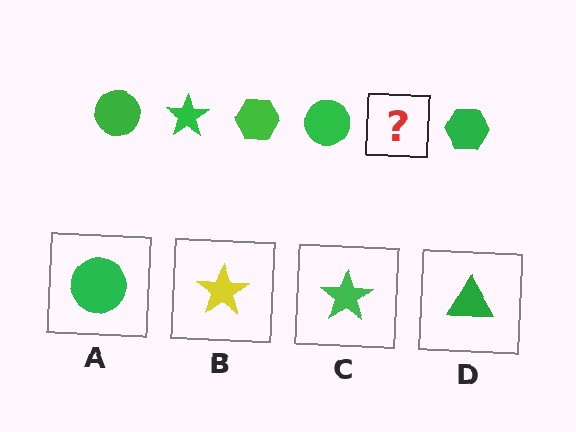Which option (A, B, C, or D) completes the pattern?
C.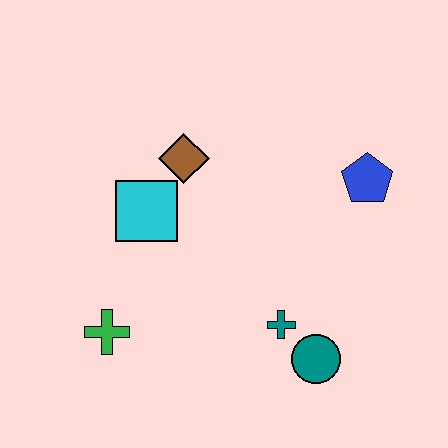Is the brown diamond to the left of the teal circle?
Yes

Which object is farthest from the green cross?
The blue pentagon is farthest from the green cross.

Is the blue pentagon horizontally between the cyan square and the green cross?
No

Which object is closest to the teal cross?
The teal circle is closest to the teal cross.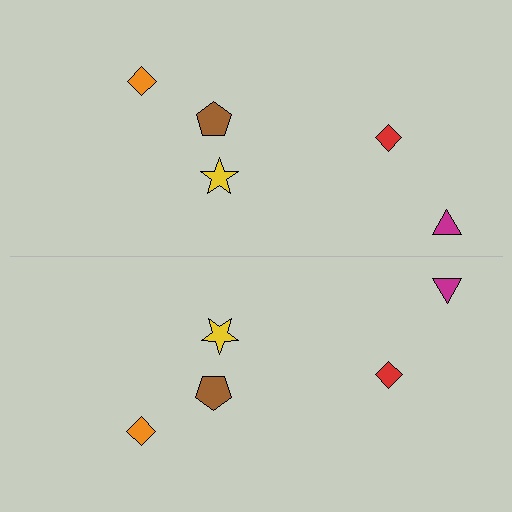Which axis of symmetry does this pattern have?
The pattern has a horizontal axis of symmetry running through the center of the image.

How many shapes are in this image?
There are 10 shapes in this image.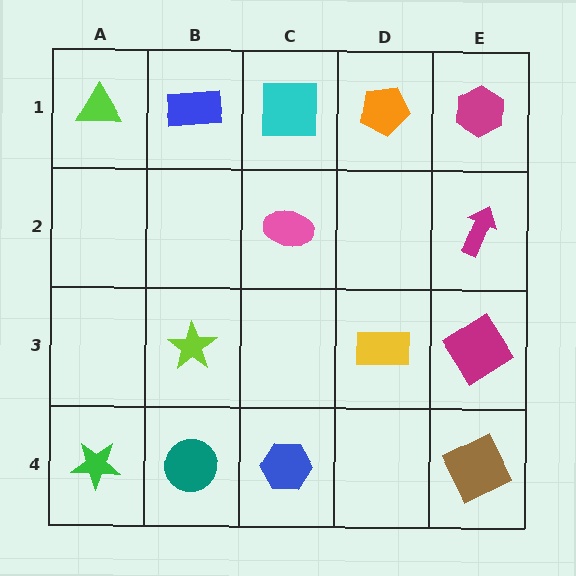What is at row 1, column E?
A magenta hexagon.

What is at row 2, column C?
A pink ellipse.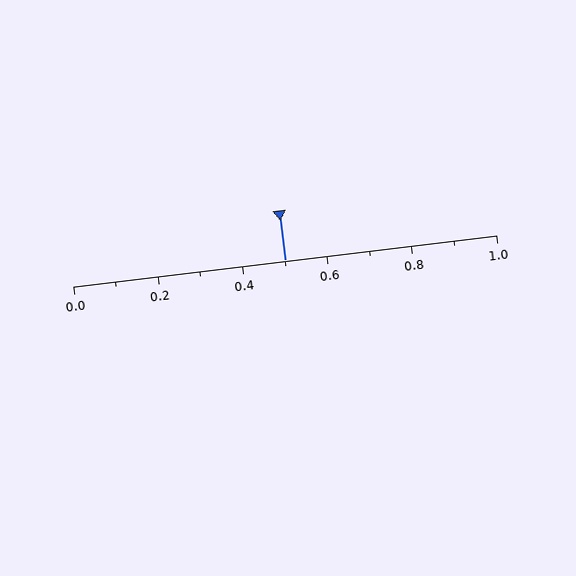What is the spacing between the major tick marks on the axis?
The major ticks are spaced 0.2 apart.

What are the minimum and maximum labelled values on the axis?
The axis runs from 0.0 to 1.0.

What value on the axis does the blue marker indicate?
The marker indicates approximately 0.5.